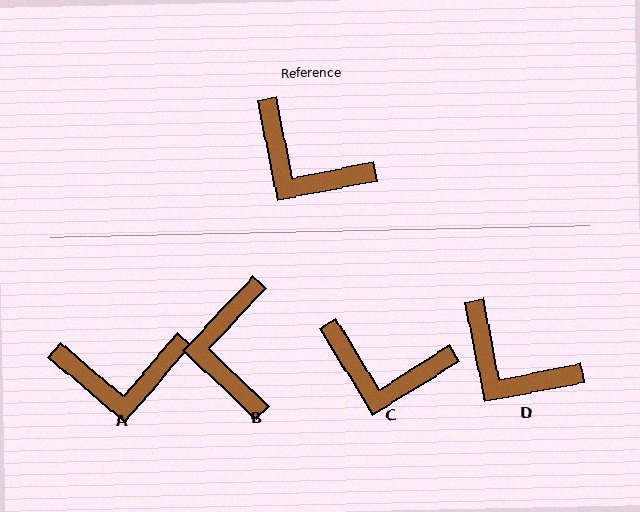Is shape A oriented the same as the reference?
No, it is off by about 38 degrees.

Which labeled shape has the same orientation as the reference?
D.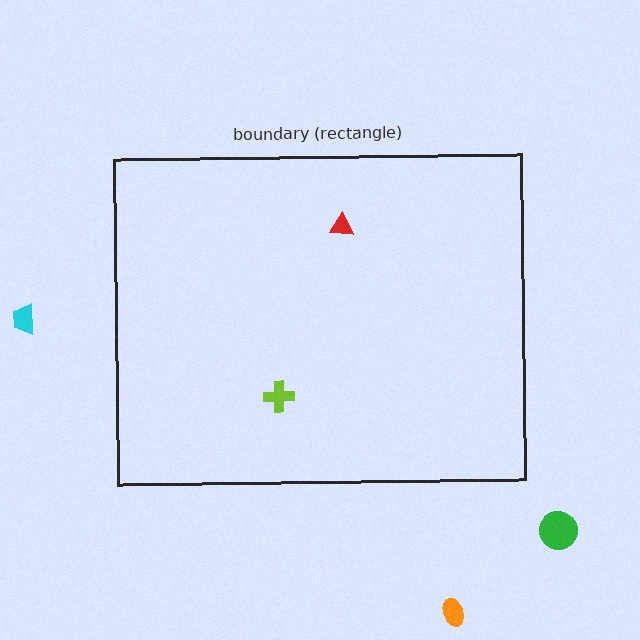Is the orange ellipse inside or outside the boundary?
Outside.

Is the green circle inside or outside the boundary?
Outside.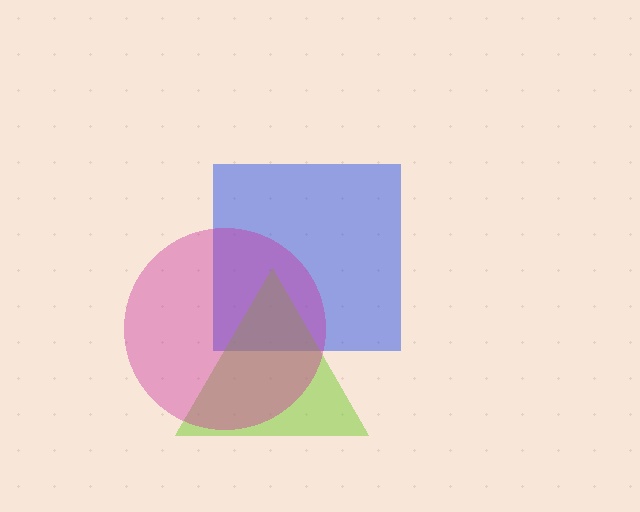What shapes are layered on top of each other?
The layered shapes are: a blue square, a lime triangle, a magenta circle.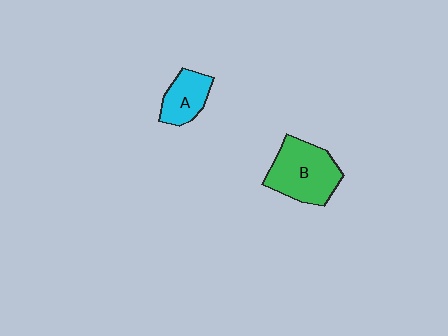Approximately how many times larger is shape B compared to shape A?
Approximately 1.8 times.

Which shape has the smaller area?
Shape A (cyan).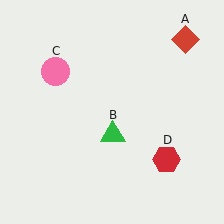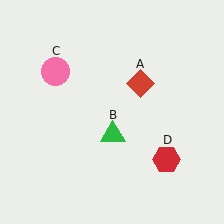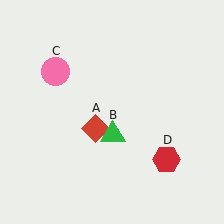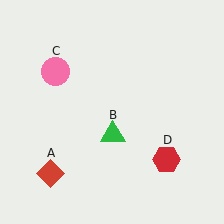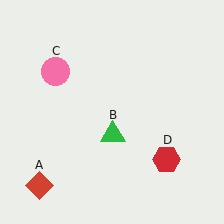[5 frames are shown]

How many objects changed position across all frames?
1 object changed position: red diamond (object A).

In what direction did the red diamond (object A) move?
The red diamond (object A) moved down and to the left.